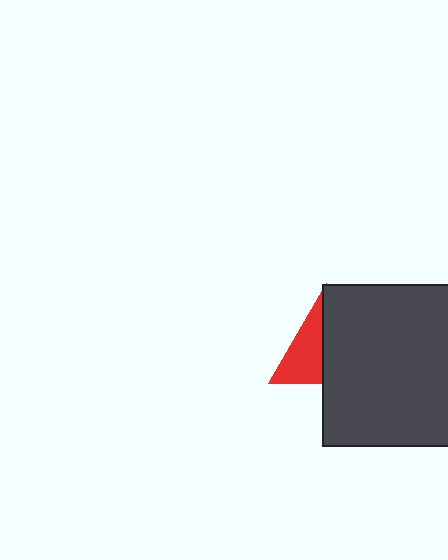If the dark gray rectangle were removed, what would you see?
You would see the complete red triangle.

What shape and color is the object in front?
The object in front is a dark gray rectangle.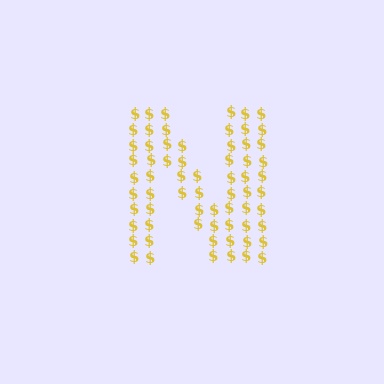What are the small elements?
The small elements are dollar signs.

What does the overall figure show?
The overall figure shows the letter N.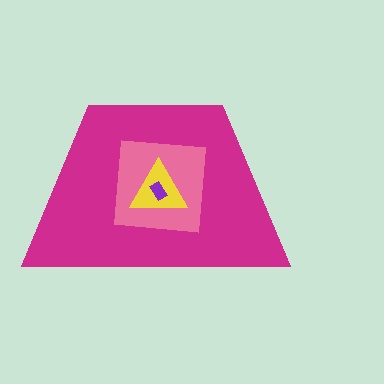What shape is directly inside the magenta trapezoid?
The pink square.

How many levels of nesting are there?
4.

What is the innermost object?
The purple rectangle.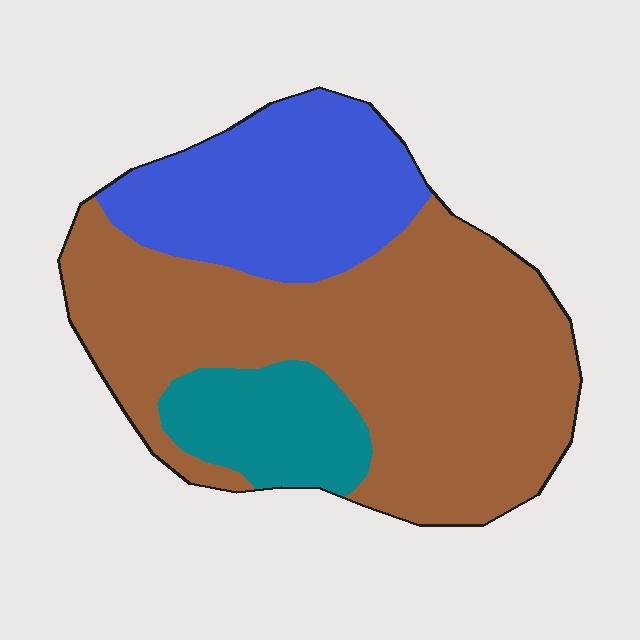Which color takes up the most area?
Brown, at roughly 60%.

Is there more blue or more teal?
Blue.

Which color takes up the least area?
Teal, at roughly 15%.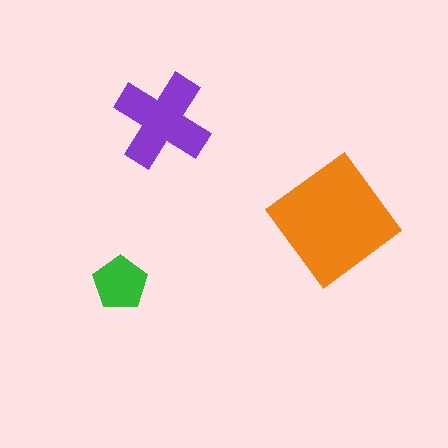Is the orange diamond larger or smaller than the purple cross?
Larger.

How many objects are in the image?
There are 3 objects in the image.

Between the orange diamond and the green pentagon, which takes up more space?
The orange diamond.